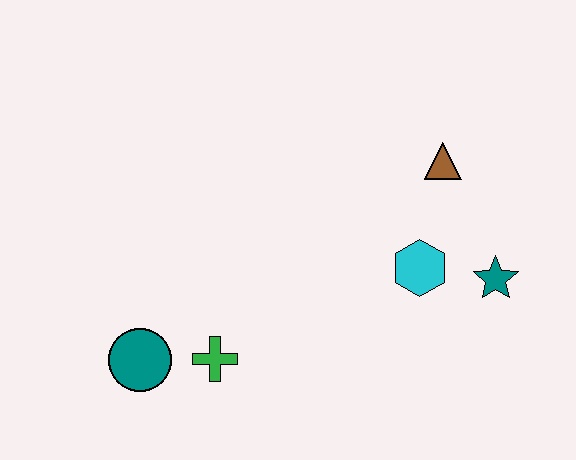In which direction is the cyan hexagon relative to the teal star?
The cyan hexagon is to the left of the teal star.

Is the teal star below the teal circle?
No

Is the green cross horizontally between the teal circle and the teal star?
Yes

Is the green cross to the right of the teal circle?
Yes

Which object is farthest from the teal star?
The teal circle is farthest from the teal star.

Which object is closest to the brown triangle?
The cyan hexagon is closest to the brown triangle.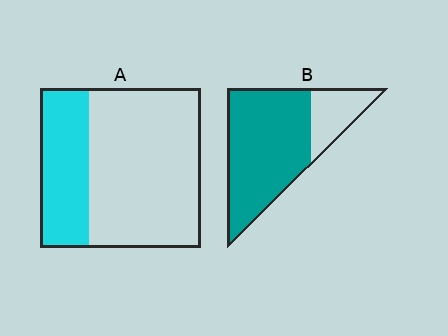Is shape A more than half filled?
No.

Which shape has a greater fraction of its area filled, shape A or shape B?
Shape B.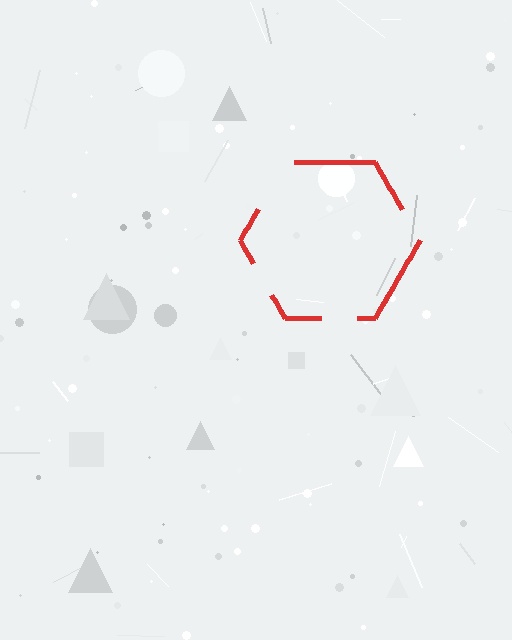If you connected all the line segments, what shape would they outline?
They would outline a hexagon.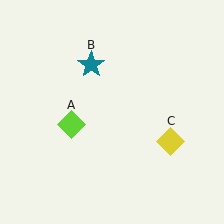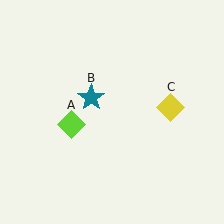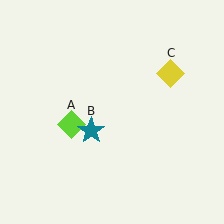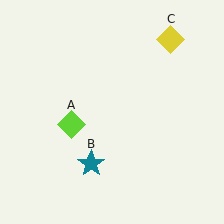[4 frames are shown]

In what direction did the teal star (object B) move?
The teal star (object B) moved down.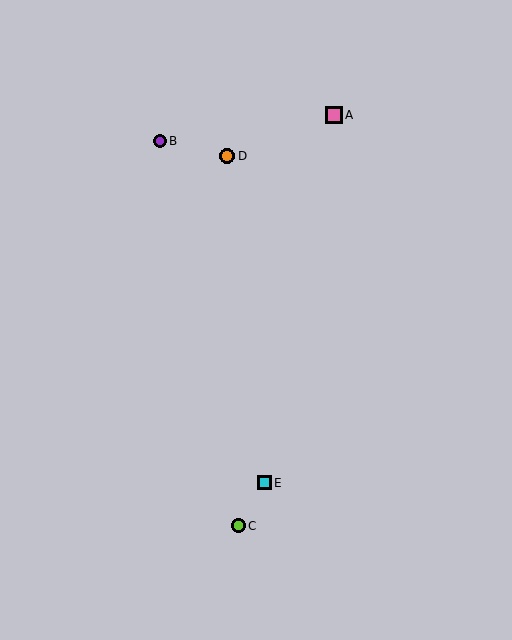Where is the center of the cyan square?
The center of the cyan square is at (265, 483).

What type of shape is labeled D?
Shape D is an orange circle.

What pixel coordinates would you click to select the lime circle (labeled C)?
Click at (238, 526) to select the lime circle C.